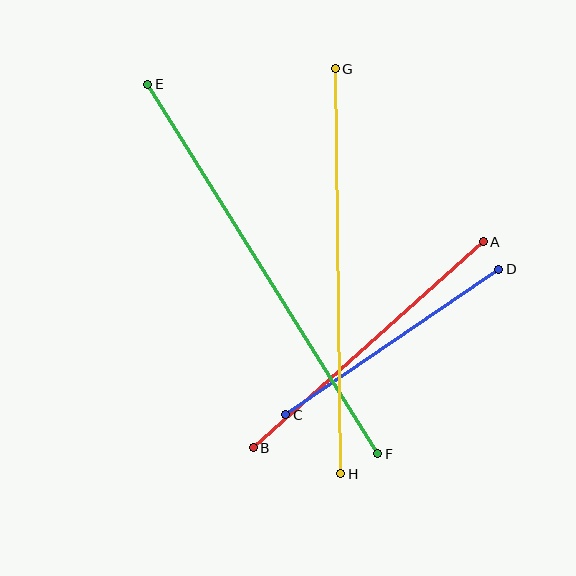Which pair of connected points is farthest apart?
Points E and F are farthest apart.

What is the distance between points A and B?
The distance is approximately 309 pixels.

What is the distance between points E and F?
The distance is approximately 435 pixels.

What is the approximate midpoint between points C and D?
The midpoint is at approximately (392, 342) pixels.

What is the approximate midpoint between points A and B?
The midpoint is at approximately (368, 345) pixels.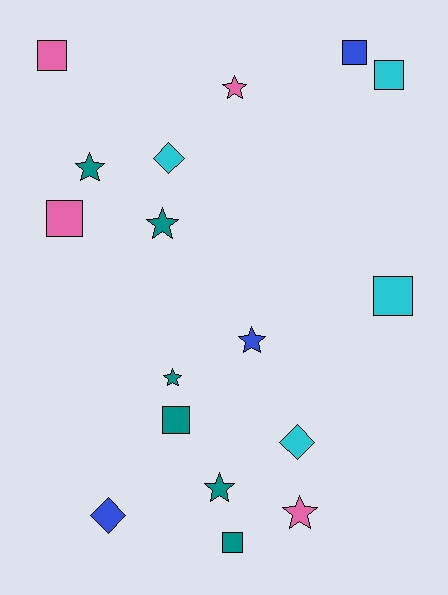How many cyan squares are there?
There are 2 cyan squares.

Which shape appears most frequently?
Star, with 7 objects.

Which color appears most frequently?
Teal, with 6 objects.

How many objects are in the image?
There are 17 objects.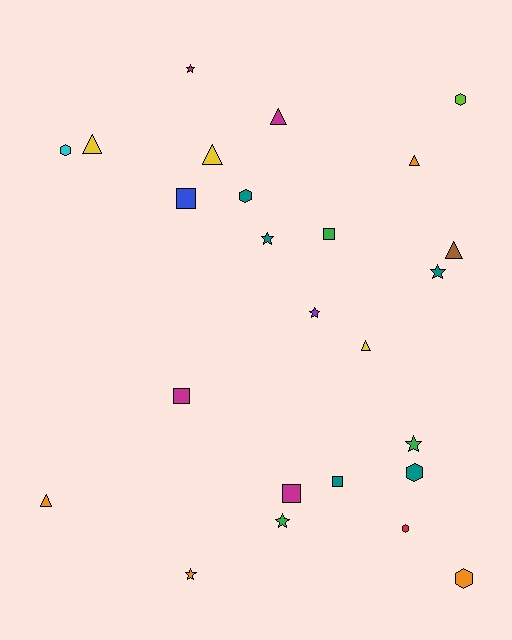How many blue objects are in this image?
There is 1 blue object.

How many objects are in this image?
There are 25 objects.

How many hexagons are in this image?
There are 6 hexagons.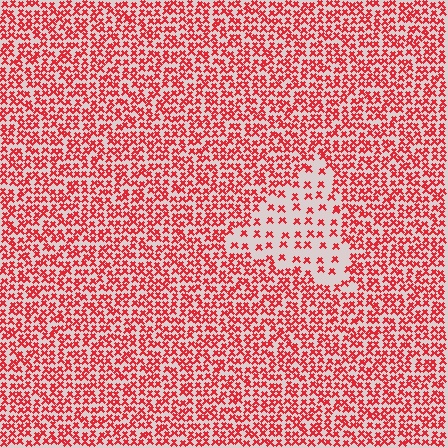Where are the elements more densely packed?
The elements are more densely packed outside the triangle boundary.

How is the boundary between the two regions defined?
The boundary is defined by a change in element density (approximately 2.4x ratio). All elements are the same color, size, and shape.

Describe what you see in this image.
The image contains small red elements arranged at two different densities. A triangle-shaped region is visible where the elements are less densely packed than the surrounding area.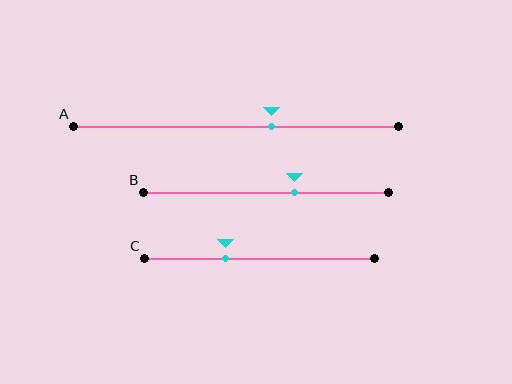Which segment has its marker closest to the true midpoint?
Segment A has its marker closest to the true midpoint.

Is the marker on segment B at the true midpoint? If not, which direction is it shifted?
No, the marker on segment B is shifted to the right by about 12% of the segment length.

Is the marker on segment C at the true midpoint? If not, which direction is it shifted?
No, the marker on segment C is shifted to the left by about 15% of the segment length.